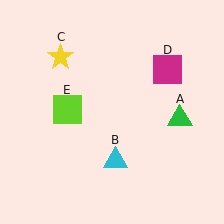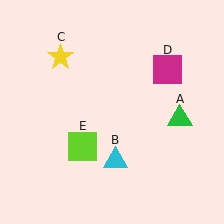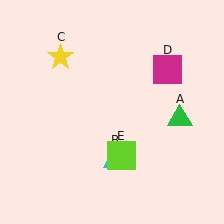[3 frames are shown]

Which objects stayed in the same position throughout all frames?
Green triangle (object A) and cyan triangle (object B) and yellow star (object C) and magenta square (object D) remained stationary.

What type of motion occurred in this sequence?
The lime square (object E) rotated counterclockwise around the center of the scene.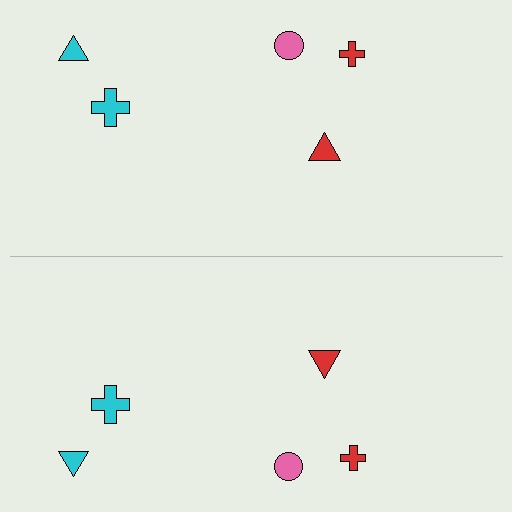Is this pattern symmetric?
Yes, this pattern has bilateral (reflection) symmetry.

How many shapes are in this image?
There are 10 shapes in this image.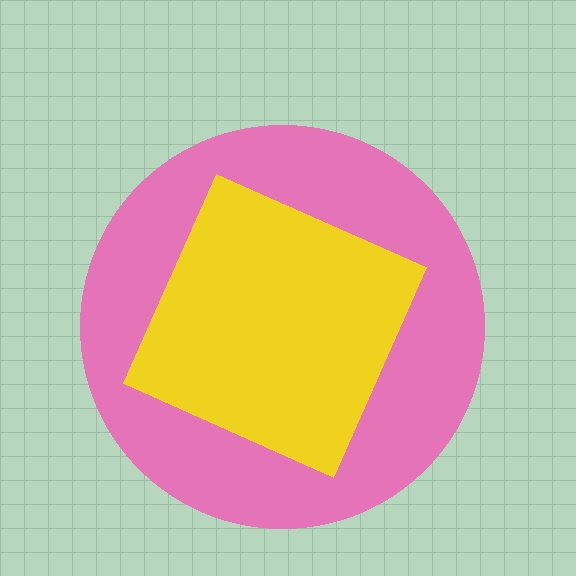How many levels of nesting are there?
2.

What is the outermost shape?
The pink circle.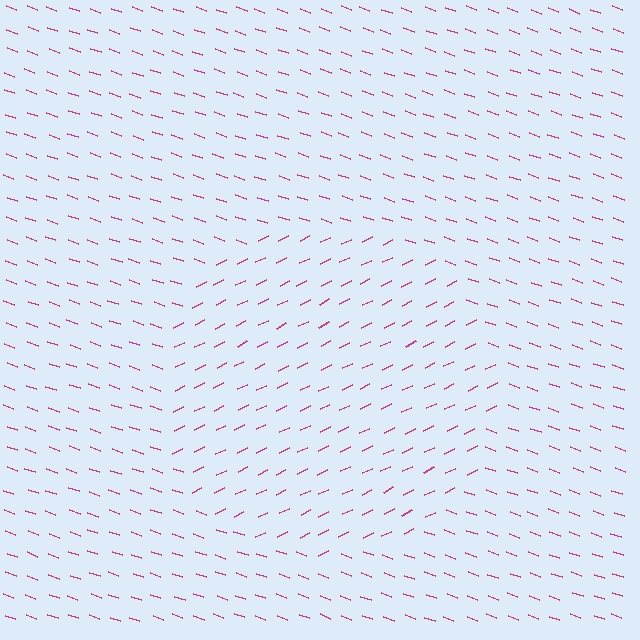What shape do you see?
I see a circle.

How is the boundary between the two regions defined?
The boundary is defined purely by a change in line orientation (approximately 45 degrees difference). All lines are the same color and thickness.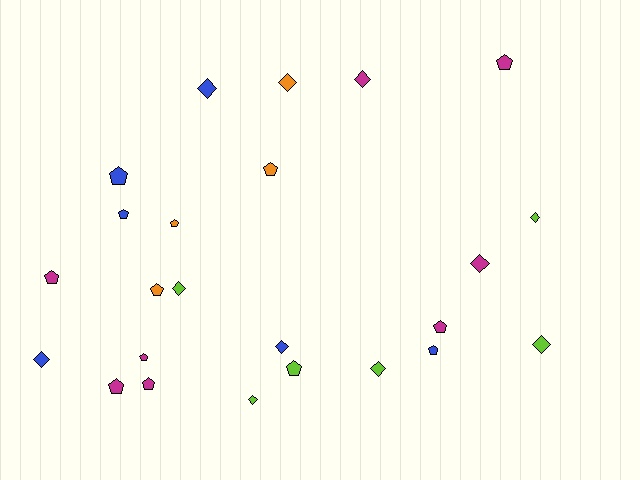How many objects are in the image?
There are 24 objects.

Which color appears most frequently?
Magenta, with 8 objects.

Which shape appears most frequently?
Pentagon, with 13 objects.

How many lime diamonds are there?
There are 5 lime diamonds.